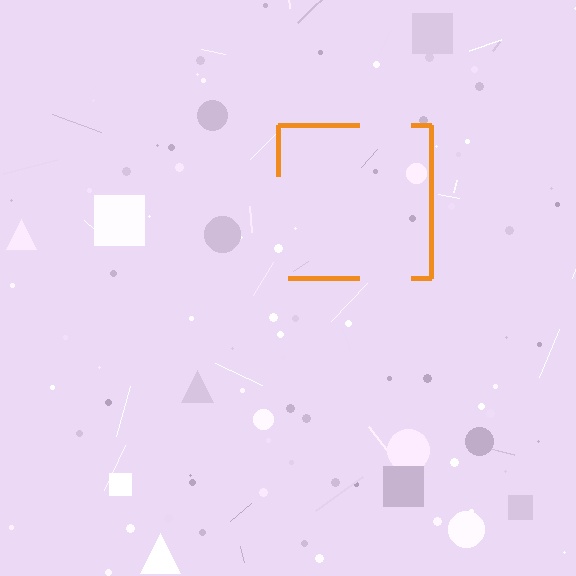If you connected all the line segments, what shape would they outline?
They would outline a square.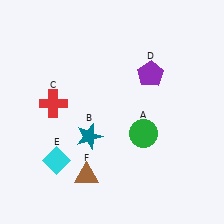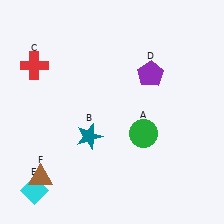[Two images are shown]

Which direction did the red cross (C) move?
The red cross (C) moved up.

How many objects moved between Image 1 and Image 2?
3 objects moved between the two images.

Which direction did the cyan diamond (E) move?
The cyan diamond (E) moved down.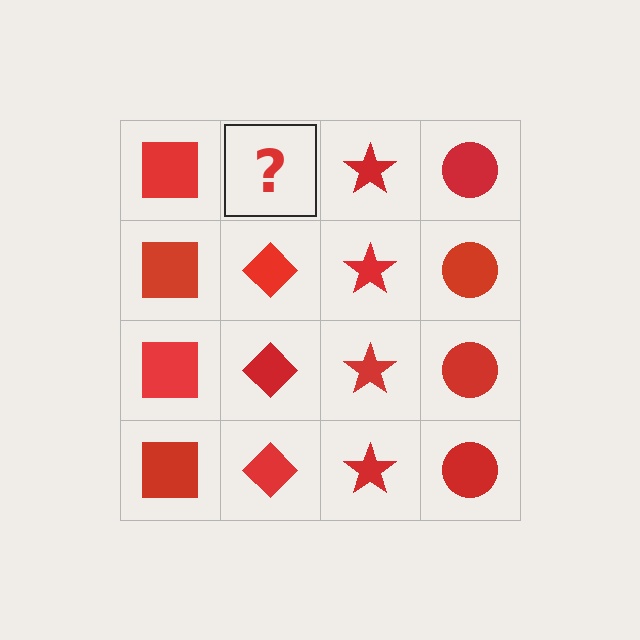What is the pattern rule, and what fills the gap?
The rule is that each column has a consistent shape. The gap should be filled with a red diamond.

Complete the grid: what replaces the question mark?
The question mark should be replaced with a red diamond.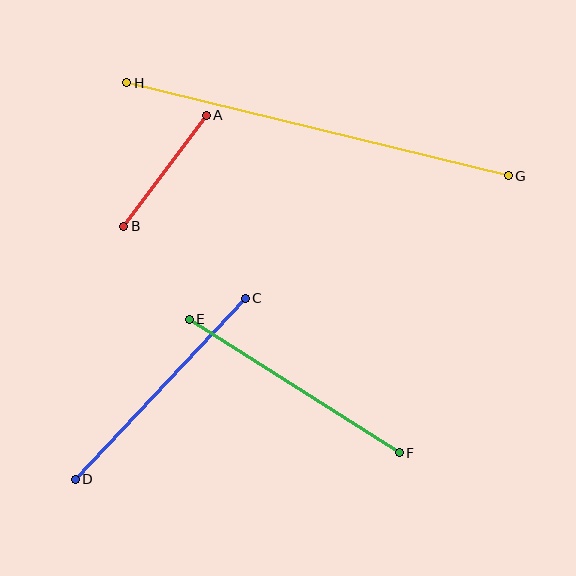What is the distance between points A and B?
The distance is approximately 138 pixels.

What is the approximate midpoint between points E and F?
The midpoint is at approximately (294, 386) pixels.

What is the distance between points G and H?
The distance is approximately 392 pixels.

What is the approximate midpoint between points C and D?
The midpoint is at approximately (160, 389) pixels.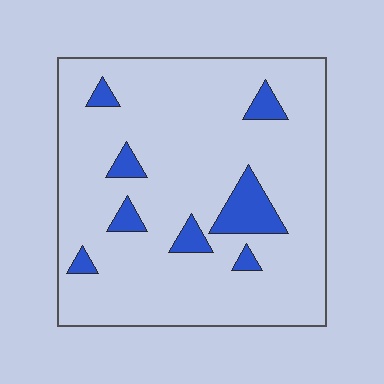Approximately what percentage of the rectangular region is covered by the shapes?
Approximately 10%.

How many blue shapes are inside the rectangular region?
8.